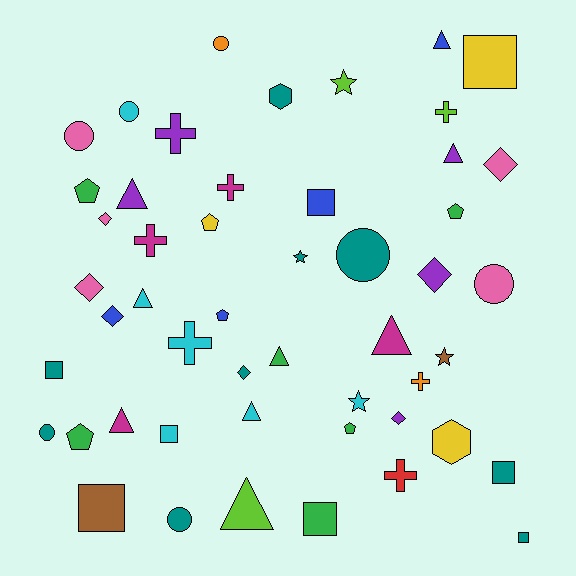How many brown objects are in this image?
There are 2 brown objects.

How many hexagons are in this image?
There are 2 hexagons.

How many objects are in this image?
There are 50 objects.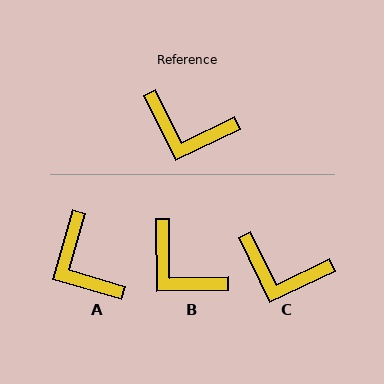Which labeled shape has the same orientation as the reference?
C.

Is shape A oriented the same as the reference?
No, it is off by about 42 degrees.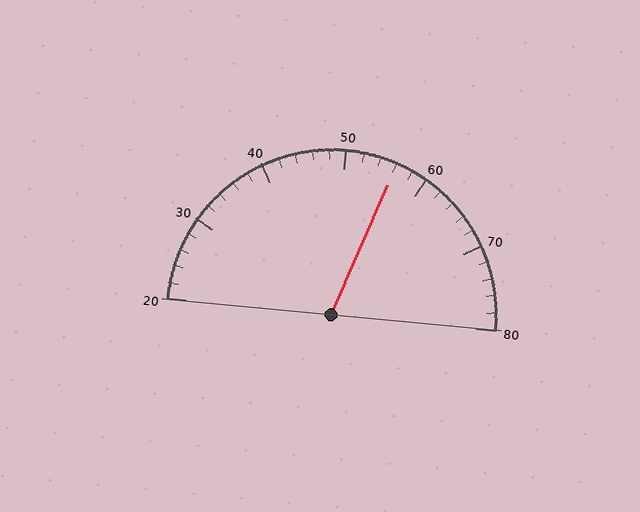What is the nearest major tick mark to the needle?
The nearest major tick mark is 60.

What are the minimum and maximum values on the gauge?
The gauge ranges from 20 to 80.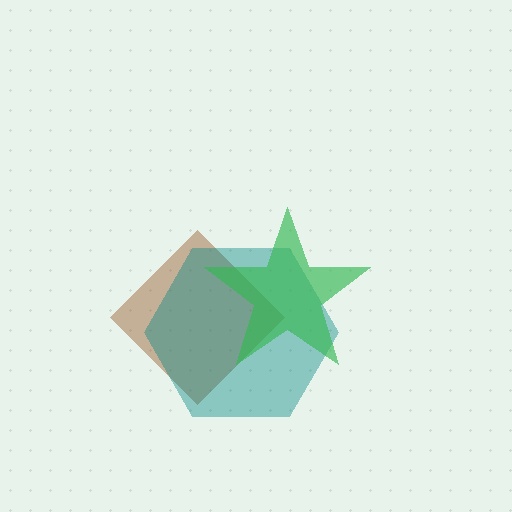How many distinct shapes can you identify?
There are 3 distinct shapes: a brown diamond, a teal hexagon, a green star.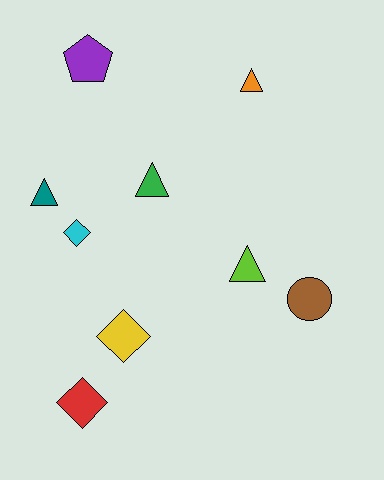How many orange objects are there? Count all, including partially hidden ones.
There is 1 orange object.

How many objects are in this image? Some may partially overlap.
There are 9 objects.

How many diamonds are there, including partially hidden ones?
There are 3 diamonds.